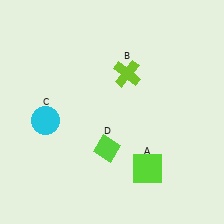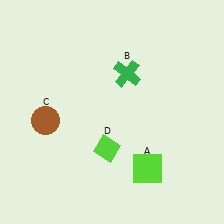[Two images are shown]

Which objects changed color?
B changed from lime to green. C changed from cyan to brown.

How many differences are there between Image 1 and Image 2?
There are 2 differences between the two images.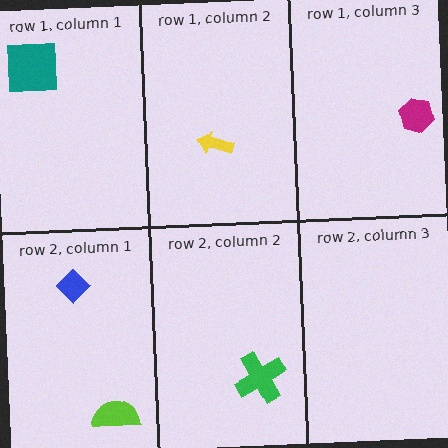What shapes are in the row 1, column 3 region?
The magenta hexagon.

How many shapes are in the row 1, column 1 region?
1.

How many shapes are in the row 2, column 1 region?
2.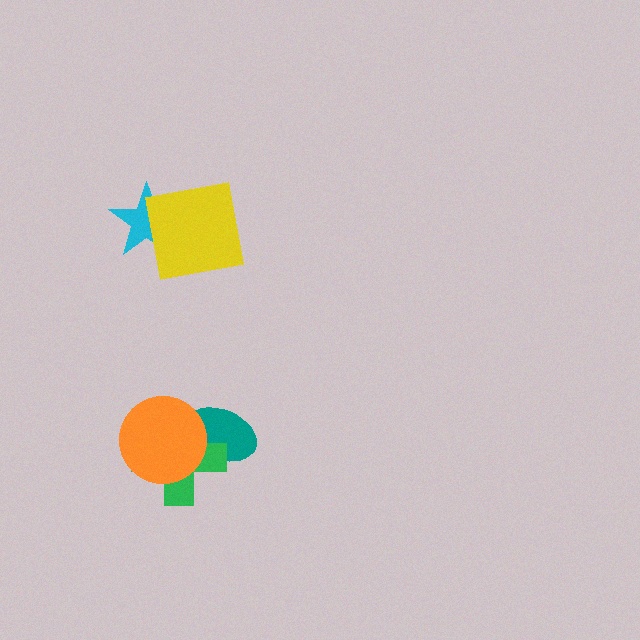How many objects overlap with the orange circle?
2 objects overlap with the orange circle.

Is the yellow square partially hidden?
No, no other shape covers it.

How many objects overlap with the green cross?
2 objects overlap with the green cross.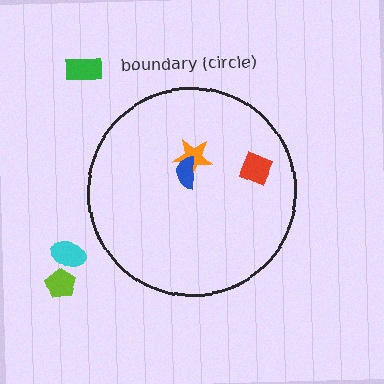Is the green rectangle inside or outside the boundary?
Outside.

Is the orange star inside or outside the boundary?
Inside.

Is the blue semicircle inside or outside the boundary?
Inside.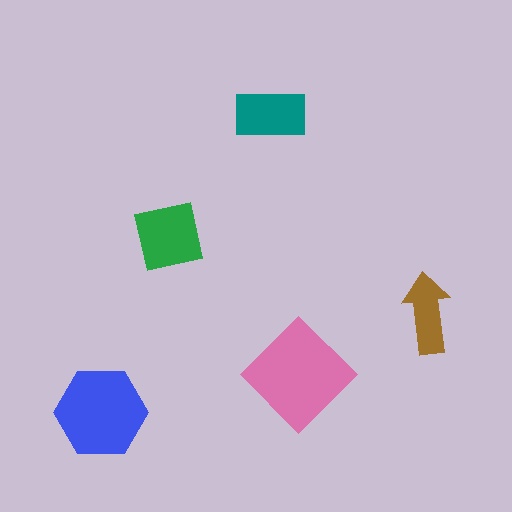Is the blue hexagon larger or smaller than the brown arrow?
Larger.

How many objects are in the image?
There are 5 objects in the image.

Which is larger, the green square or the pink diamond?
The pink diamond.